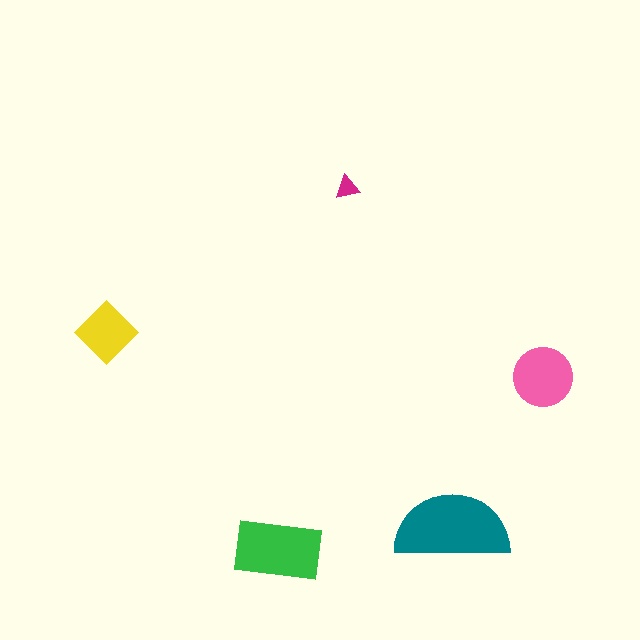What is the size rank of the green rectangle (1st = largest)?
2nd.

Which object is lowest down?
The green rectangle is bottommost.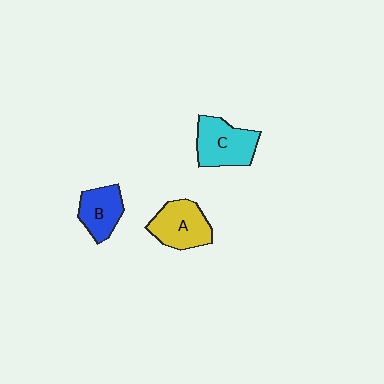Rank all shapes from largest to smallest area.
From largest to smallest: C (cyan), A (yellow), B (blue).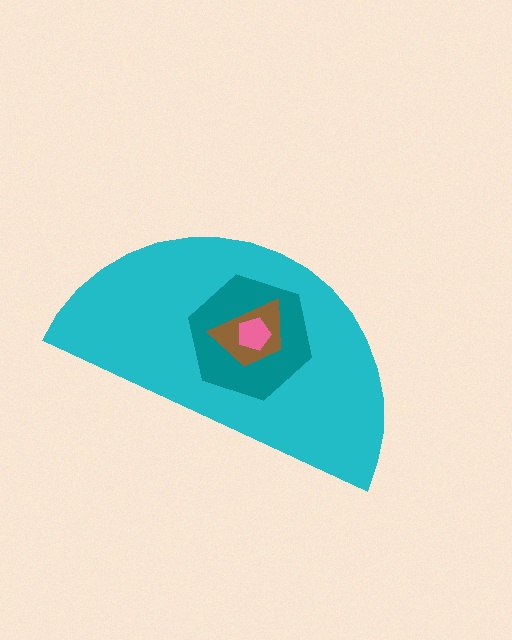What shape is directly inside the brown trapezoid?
The pink pentagon.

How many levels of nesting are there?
4.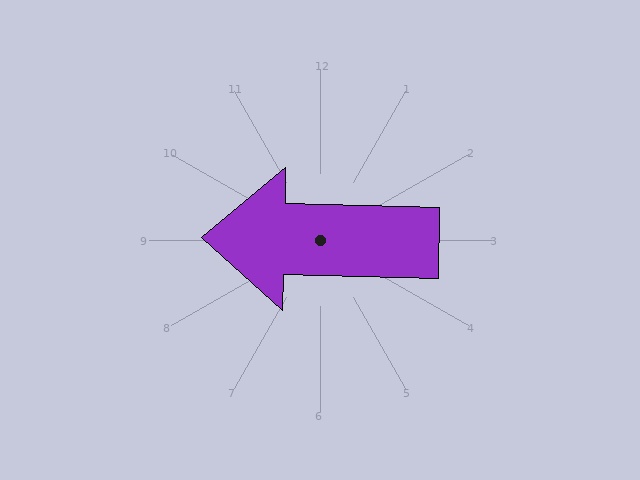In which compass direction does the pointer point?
West.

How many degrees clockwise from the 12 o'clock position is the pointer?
Approximately 271 degrees.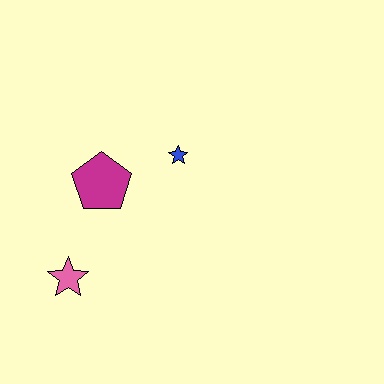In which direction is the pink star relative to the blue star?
The pink star is below the blue star.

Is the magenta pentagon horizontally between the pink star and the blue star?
Yes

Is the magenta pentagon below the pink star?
No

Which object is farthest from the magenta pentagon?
The pink star is farthest from the magenta pentagon.